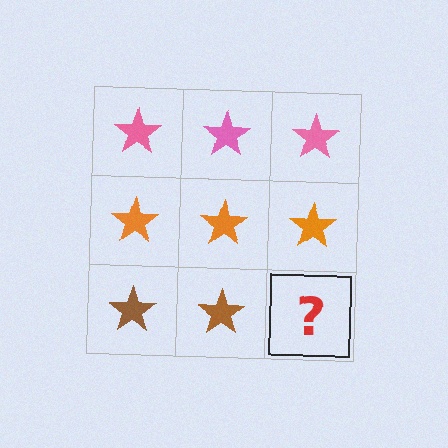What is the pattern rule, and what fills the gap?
The rule is that each row has a consistent color. The gap should be filled with a brown star.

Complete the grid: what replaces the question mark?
The question mark should be replaced with a brown star.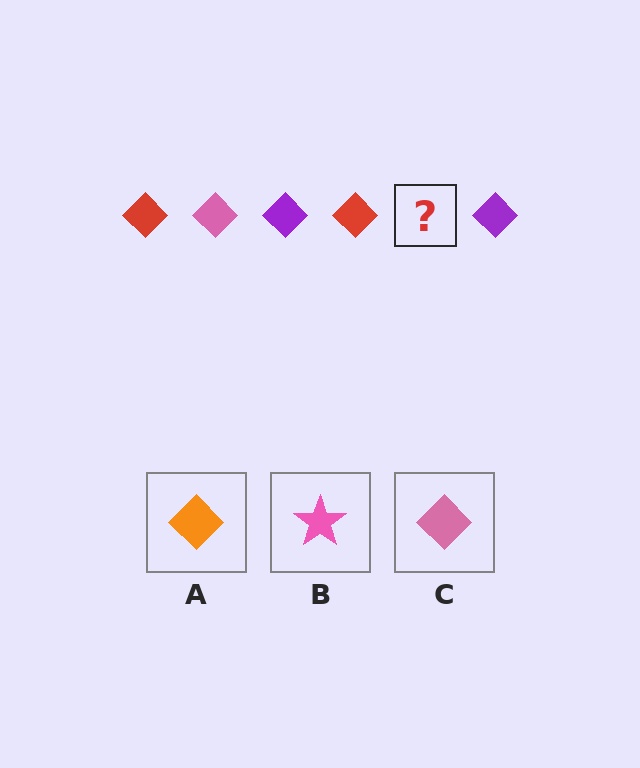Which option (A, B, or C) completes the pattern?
C.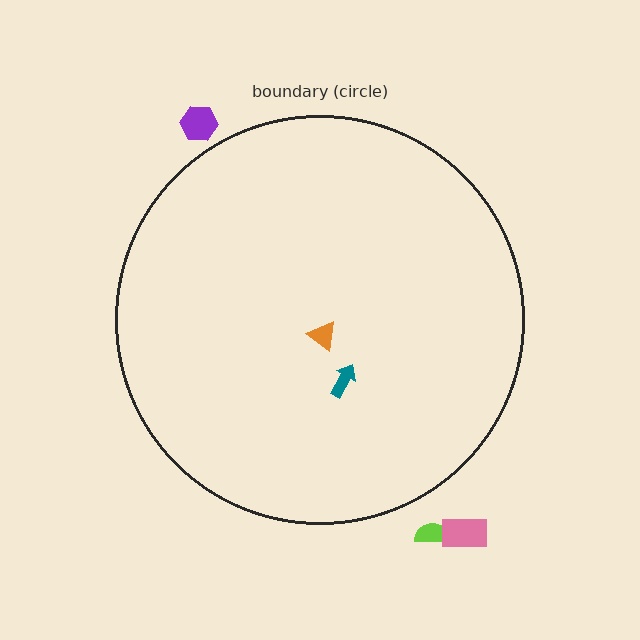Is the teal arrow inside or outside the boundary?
Inside.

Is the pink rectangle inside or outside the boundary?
Outside.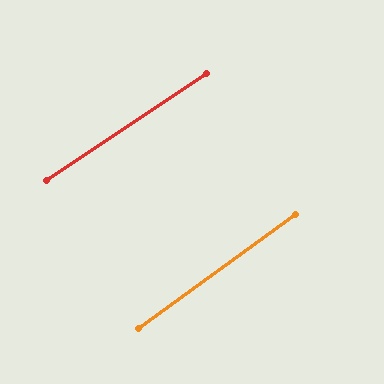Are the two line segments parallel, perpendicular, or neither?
Parallel — their directions differ by only 1.9°.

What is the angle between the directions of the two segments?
Approximately 2 degrees.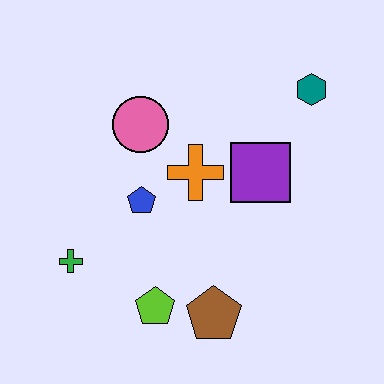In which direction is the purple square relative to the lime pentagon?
The purple square is above the lime pentagon.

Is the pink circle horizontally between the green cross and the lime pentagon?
Yes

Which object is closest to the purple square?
The orange cross is closest to the purple square.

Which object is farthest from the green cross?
The teal hexagon is farthest from the green cross.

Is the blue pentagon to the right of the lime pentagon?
No